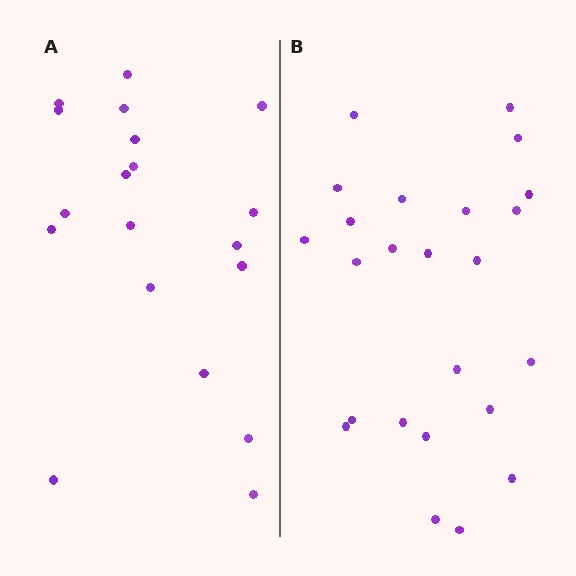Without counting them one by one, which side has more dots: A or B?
Region B (the right region) has more dots.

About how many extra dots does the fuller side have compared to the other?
Region B has about 5 more dots than region A.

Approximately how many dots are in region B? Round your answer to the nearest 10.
About 20 dots. (The exact count is 24, which rounds to 20.)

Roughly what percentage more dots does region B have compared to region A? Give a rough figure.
About 25% more.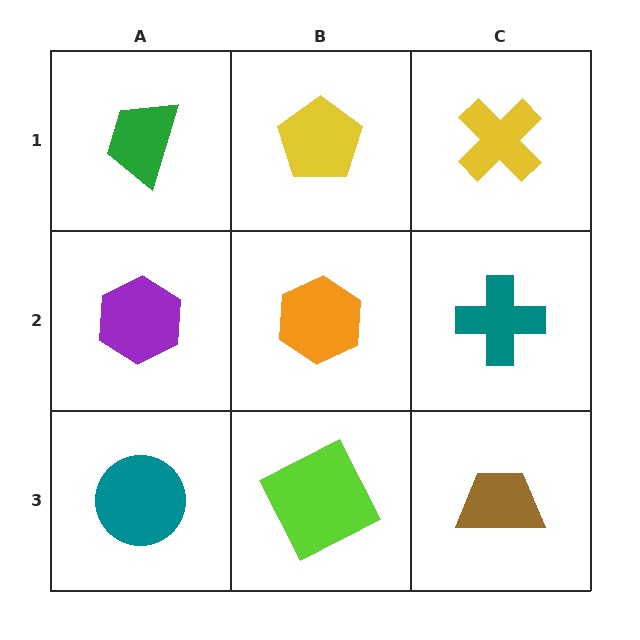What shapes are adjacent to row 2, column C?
A yellow cross (row 1, column C), a brown trapezoid (row 3, column C), an orange hexagon (row 2, column B).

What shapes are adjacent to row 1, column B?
An orange hexagon (row 2, column B), a green trapezoid (row 1, column A), a yellow cross (row 1, column C).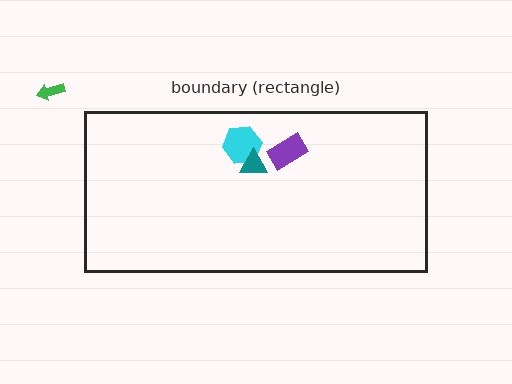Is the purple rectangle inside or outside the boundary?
Inside.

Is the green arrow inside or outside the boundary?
Outside.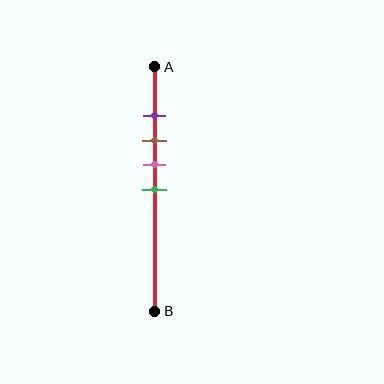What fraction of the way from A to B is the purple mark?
The purple mark is approximately 20% (0.2) of the way from A to B.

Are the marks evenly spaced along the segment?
Yes, the marks are approximately evenly spaced.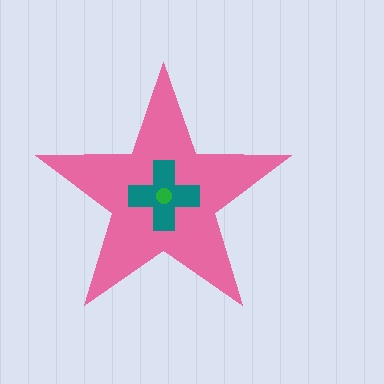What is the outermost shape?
The pink star.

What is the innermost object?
The green circle.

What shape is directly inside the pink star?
The teal cross.